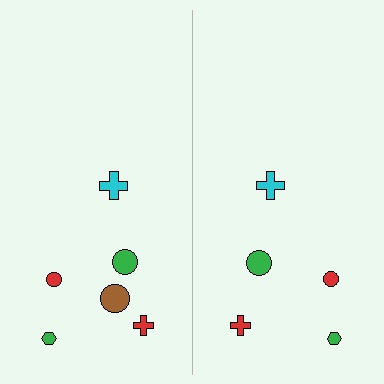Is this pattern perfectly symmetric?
No, the pattern is not perfectly symmetric. A brown circle is missing from the right side.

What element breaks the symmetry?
A brown circle is missing from the right side.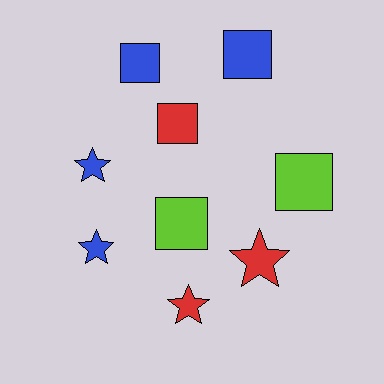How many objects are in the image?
There are 9 objects.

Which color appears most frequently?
Blue, with 4 objects.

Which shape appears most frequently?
Square, with 5 objects.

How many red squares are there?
There is 1 red square.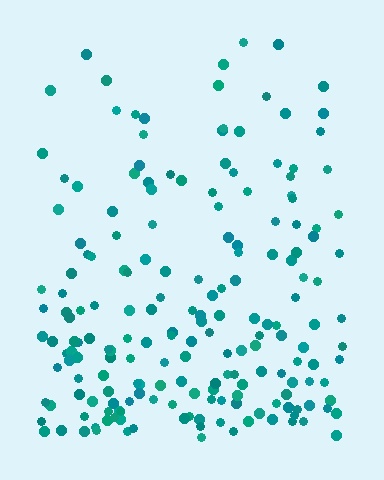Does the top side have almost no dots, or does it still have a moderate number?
Still a moderate number, just noticeably fewer than the bottom.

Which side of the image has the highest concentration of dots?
The bottom.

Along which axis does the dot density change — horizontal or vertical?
Vertical.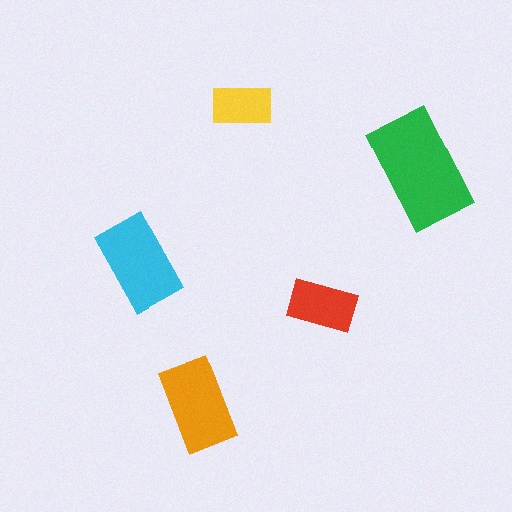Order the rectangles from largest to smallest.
the green one, the cyan one, the orange one, the red one, the yellow one.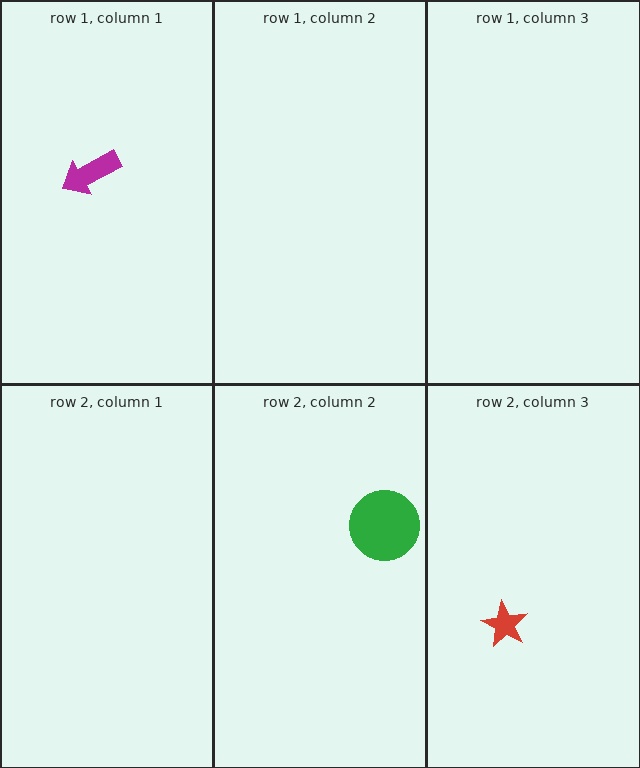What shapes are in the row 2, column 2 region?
The green circle.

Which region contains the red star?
The row 2, column 3 region.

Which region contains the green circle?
The row 2, column 2 region.